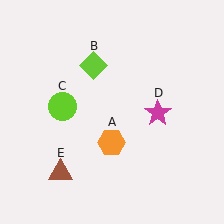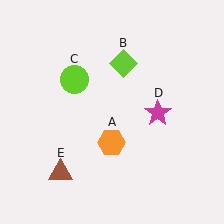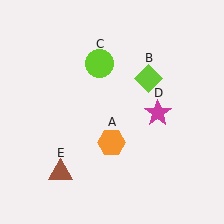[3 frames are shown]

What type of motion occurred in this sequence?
The lime diamond (object B), lime circle (object C) rotated clockwise around the center of the scene.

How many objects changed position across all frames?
2 objects changed position: lime diamond (object B), lime circle (object C).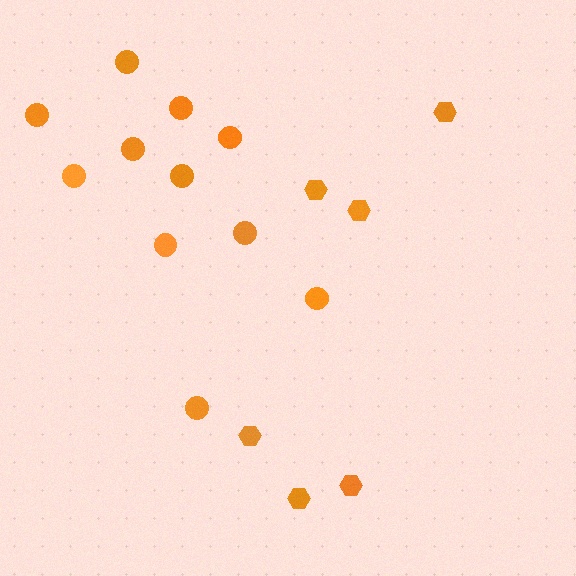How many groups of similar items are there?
There are 2 groups: one group of hexagons (6) and one group of circles (11).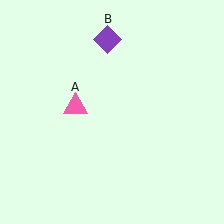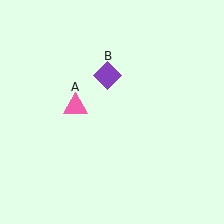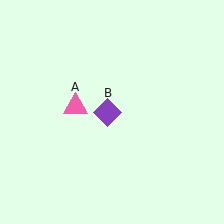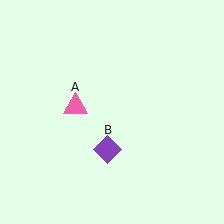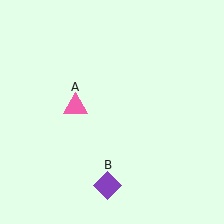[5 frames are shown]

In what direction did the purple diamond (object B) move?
The purple diamond (object B) moved down.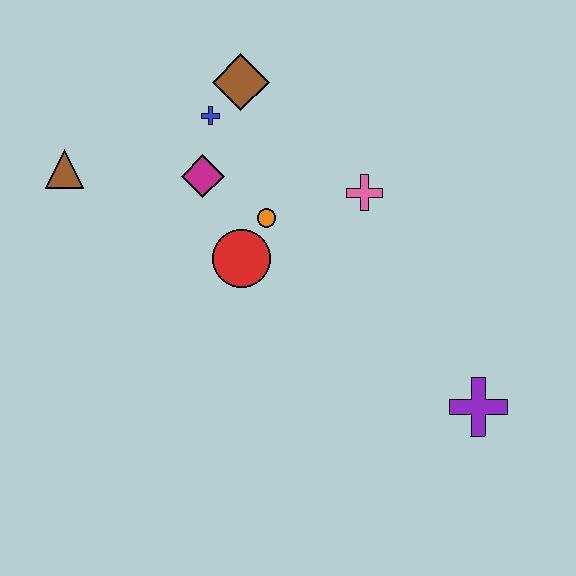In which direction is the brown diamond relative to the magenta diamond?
The brown diamond is above the magenta diamond.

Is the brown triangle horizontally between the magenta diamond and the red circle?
No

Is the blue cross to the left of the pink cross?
Yes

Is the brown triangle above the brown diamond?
No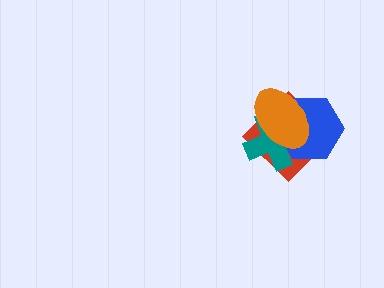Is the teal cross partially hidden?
Yes, it is partially covered by another shape.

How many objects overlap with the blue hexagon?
3 objects overlap with the blue hexagon.